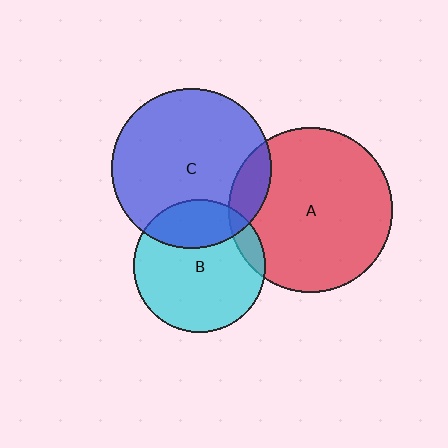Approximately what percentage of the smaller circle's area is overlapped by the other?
Approximately 25%.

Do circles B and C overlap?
Yes.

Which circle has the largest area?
Circle A (red).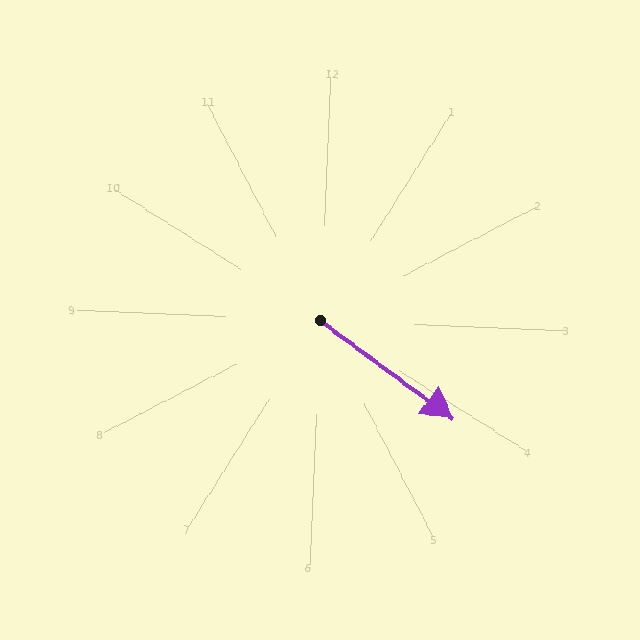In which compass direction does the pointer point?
Southeast.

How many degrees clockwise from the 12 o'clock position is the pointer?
Approximately 124 degrees.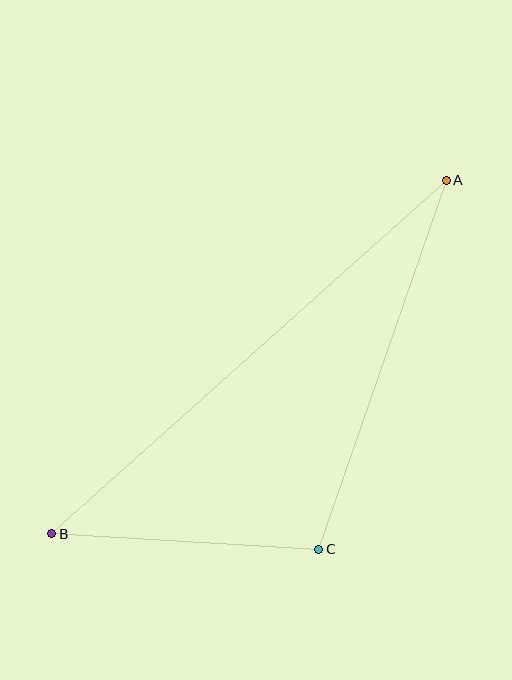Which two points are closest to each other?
Points B and C are closest to each other.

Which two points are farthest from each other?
Points A and B are farthest from each other.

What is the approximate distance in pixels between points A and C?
The distance between A and C is approximately 390 pixels.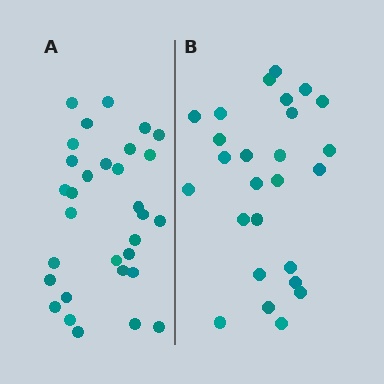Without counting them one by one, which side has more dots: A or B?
Region A (the left region) has more dots.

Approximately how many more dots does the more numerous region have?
Region A has about 5 more dots than region B.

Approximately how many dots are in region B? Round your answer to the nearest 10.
About 30 dots. (The exact count is 26, which rounds to 30.)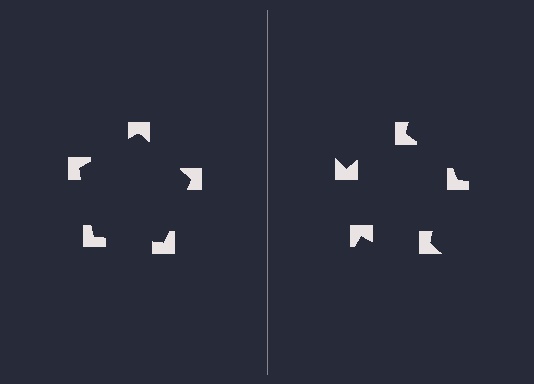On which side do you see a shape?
An illusory pentagon appears on the left side. On the right side the wedge cuts are rotated, so no coherent shape forms.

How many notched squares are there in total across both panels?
10 — 5 on each side.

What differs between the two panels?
The notched squares are positioned identically on both sides; only the wedge orientations differ. On the left they align to a pentagon; on the right they are misaligned.